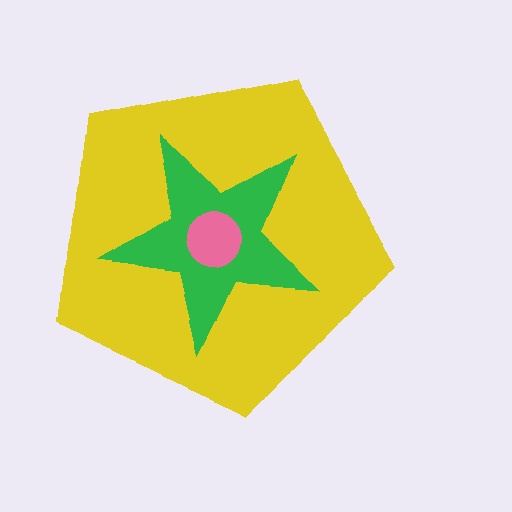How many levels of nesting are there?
3.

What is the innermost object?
The pink circle.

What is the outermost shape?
The yellow pentagon.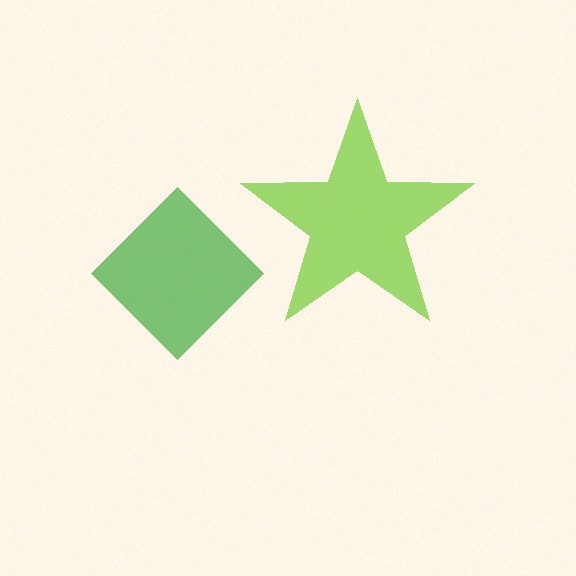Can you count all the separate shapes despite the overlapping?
Yes, there are 2 separate shapes.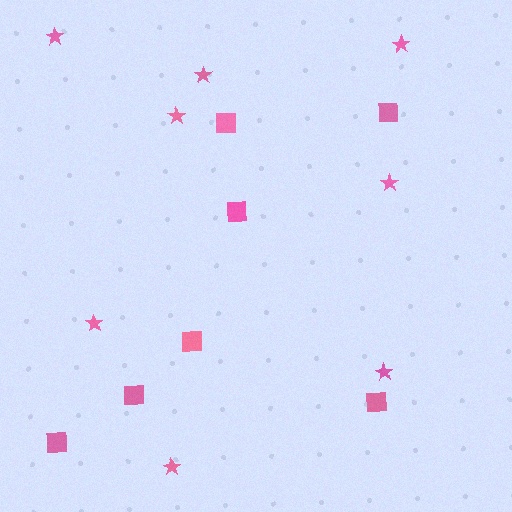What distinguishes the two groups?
There are 2 groups: one group of stars (8) and one group of squares (7).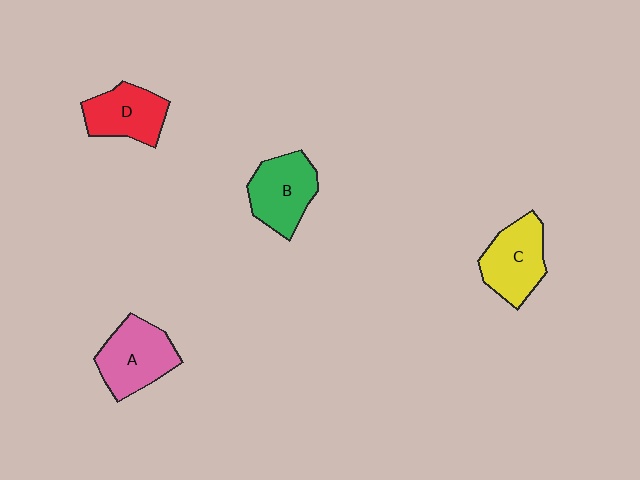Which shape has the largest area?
Shape A (pink).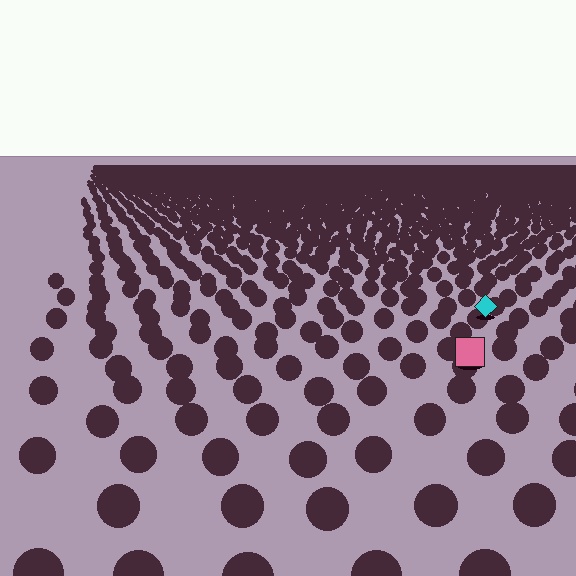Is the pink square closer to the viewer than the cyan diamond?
Yes. The pink square is closer — you can tell from the texture gradient: the ground texture is coarser near it.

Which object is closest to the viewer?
The pink square is closest. The texture marks near it are larger and more spread out.